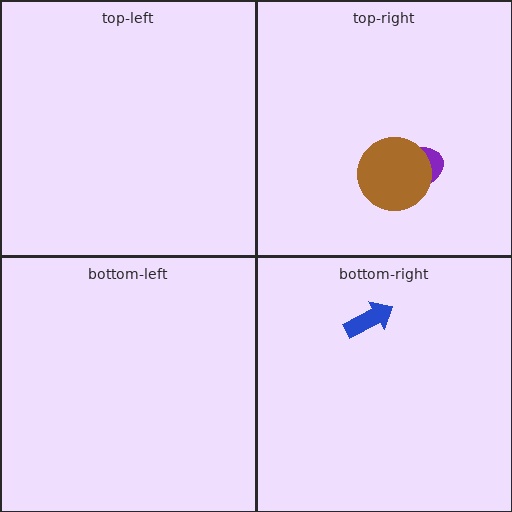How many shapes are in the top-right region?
2.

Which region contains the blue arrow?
The bottom-right region.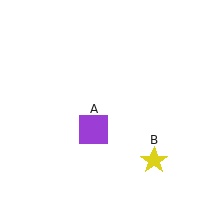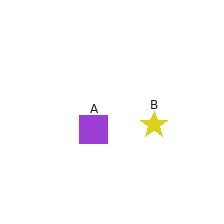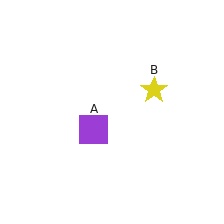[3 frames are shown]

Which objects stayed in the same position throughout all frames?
Purple square (object A) remained stationary.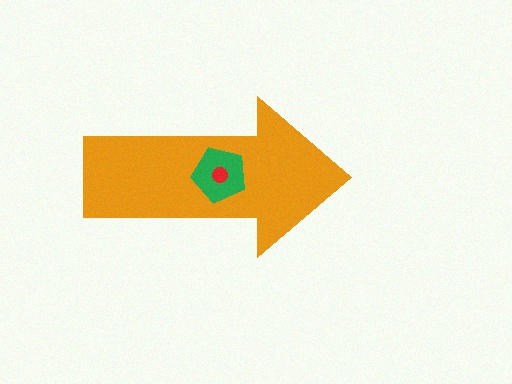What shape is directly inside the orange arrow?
The green pentagon.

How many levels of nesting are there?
3.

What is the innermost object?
The red circle.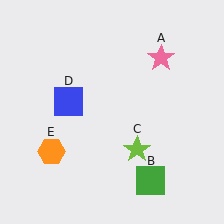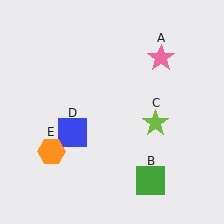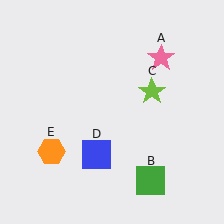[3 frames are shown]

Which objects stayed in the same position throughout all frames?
Pink star (object A) and green square (object B) and orange hexagon (object E) remained stationary.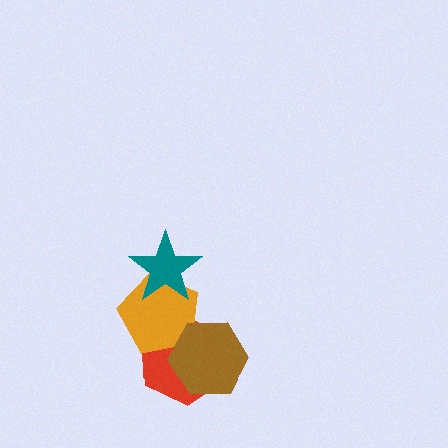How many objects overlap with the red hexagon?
2 objects overlap with the red hexagon.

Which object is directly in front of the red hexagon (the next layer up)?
The orange pentagon is directly in front of the red hexagon.